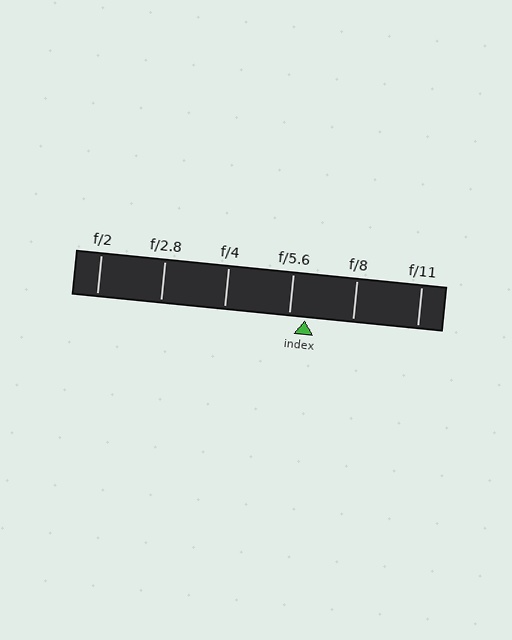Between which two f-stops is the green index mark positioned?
The index mark is between f/5.6 and f/8.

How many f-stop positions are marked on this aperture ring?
There are 6 f-stop positions marked.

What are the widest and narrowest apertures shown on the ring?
The widest aperture shown is f/2 and the narrowest is f/11.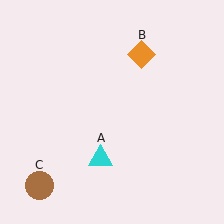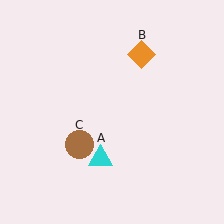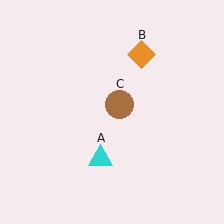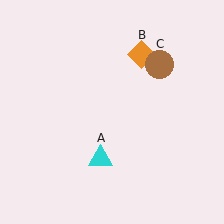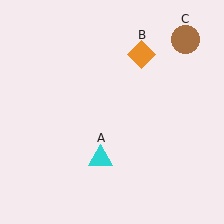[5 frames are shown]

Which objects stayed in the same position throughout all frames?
Cyan triangle (object A) and orange diamond (object B) remained stationary.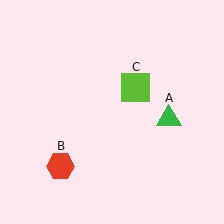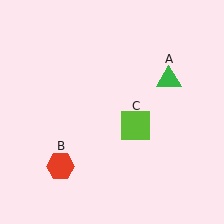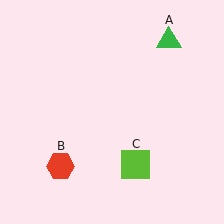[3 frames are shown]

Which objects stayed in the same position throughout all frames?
Red hexagon (object B) remained stationary.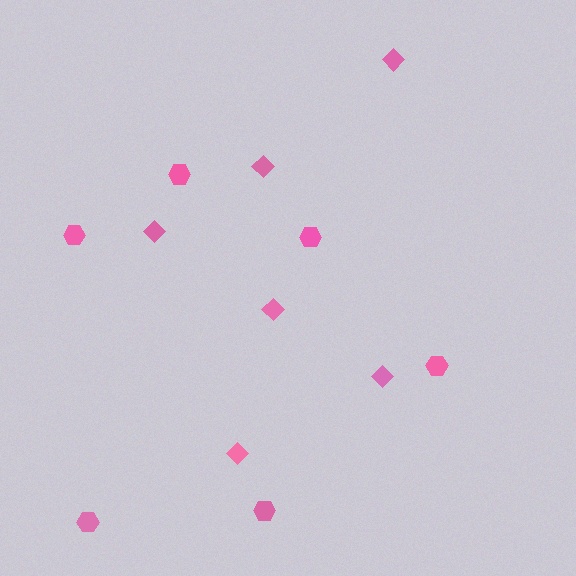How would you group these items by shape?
There are 2 groups: one group of hexagons (6) and one group of diamonds (6).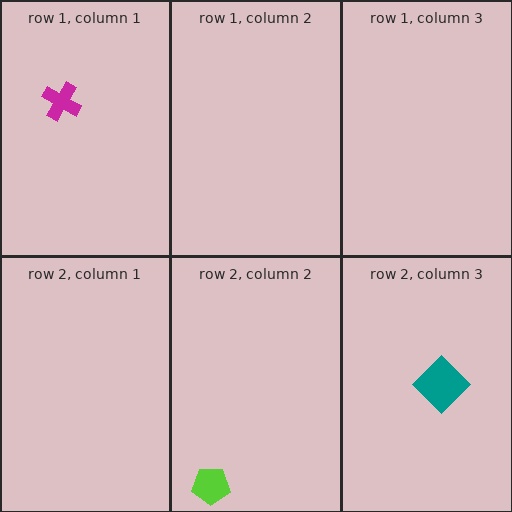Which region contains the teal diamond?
The row 2, column 3 region.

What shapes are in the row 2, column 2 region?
The lime pentagon.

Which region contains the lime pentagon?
The row 2, column 2 region.